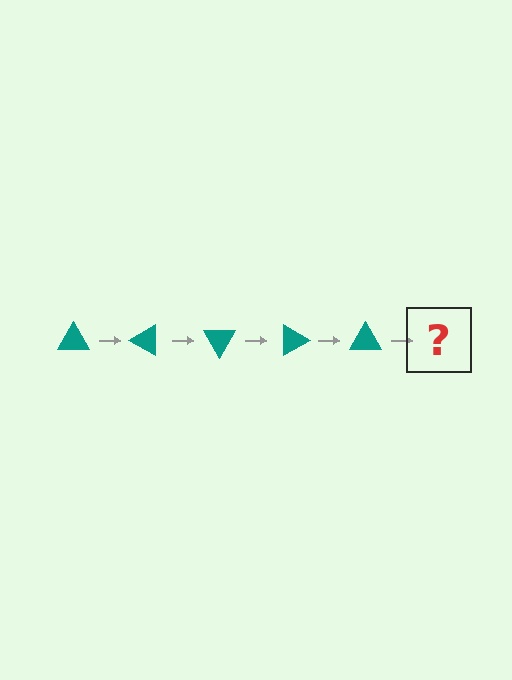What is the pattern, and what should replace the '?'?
The pattern is that the triangle rotates 30 degrees each step. The '?' should be a teal triangle rotated 150 degrees.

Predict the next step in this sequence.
The next step is a teal triangle rotated 150 degrees.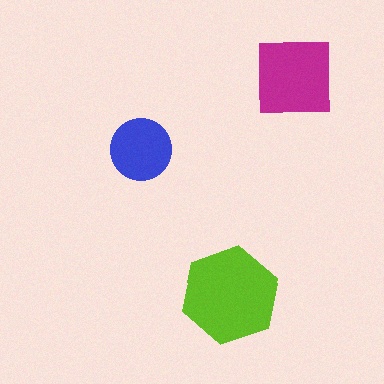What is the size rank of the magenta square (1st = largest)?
2nd.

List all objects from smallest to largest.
The blue circle, the magenta square, the lime hexagon.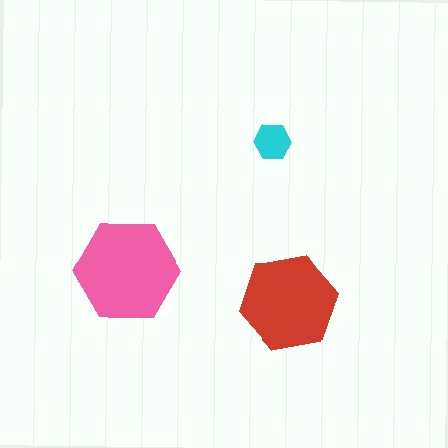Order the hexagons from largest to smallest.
the pink one, the red one, the cyan one.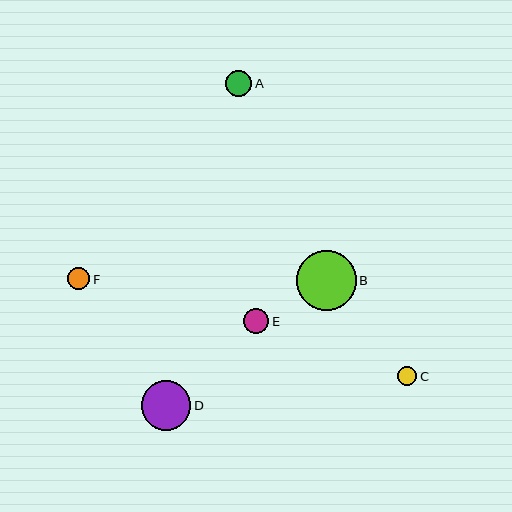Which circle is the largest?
Circle B is the largest with a size of approximately 60 pixels.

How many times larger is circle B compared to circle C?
Circle B is approximately 3.2 times the size of circle C.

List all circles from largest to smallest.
From largest to smallest: B, D, A, E, F, C.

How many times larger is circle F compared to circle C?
Circle F is approximately 1.2 times the size of circle C.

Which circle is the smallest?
Circle C is the smallest with a size of approximately 19 pixels.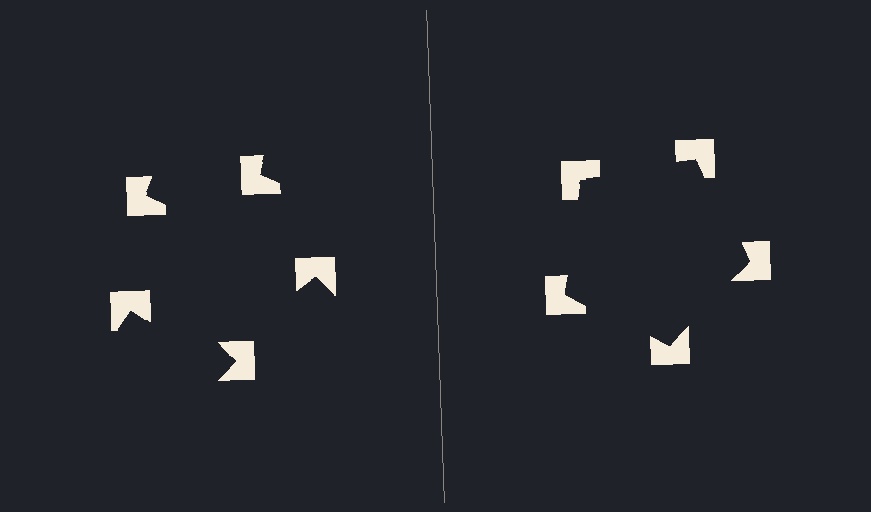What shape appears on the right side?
An illusory pentagon.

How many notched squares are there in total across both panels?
10 — 5 on each side.